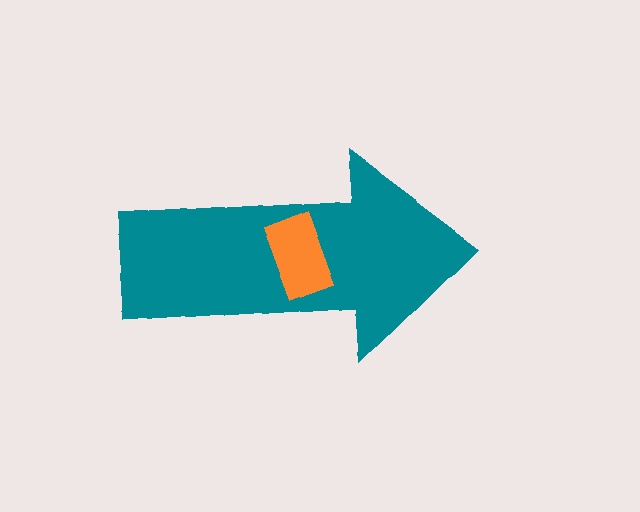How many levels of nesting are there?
2.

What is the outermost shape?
The teal arrow.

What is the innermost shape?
The orange rectangle.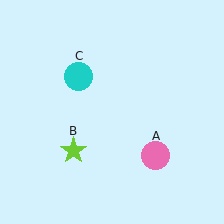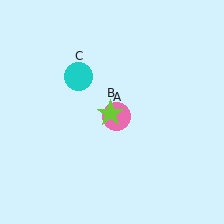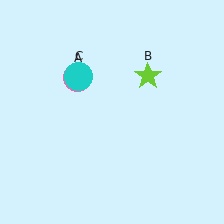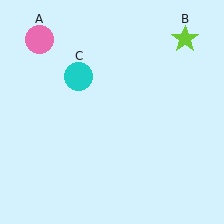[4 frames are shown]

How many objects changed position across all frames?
2 objects changed position: pink circle (object A), lime star (object B).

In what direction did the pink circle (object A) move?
The pink circle (object A) moved up and to the left.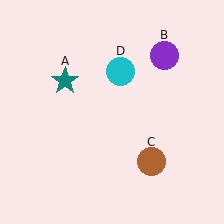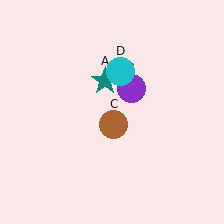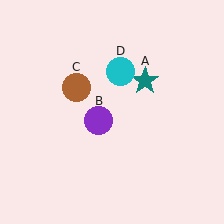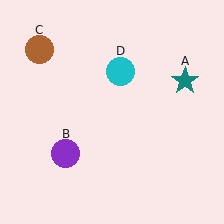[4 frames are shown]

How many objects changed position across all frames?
3 objects changed position: teal star (object A), purple circle (object B), brown circle (object C).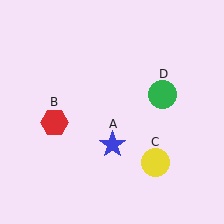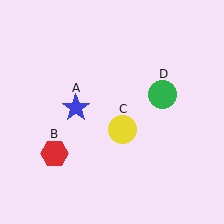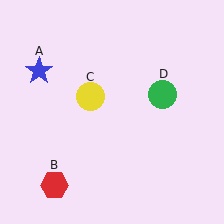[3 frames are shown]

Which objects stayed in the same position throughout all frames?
Green circle (object D) remained stationary.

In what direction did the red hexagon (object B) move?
The red hexagon (object B) moved down.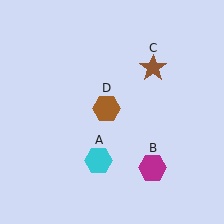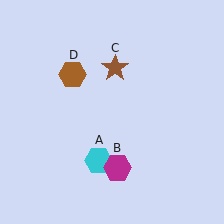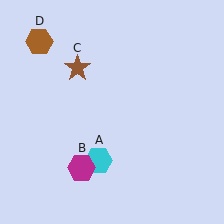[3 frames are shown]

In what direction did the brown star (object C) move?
The brown star (object C) moved left.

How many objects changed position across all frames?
3 objects changed position: magenta hexagon (object B), brown star (object C), brown hexagon (object D).